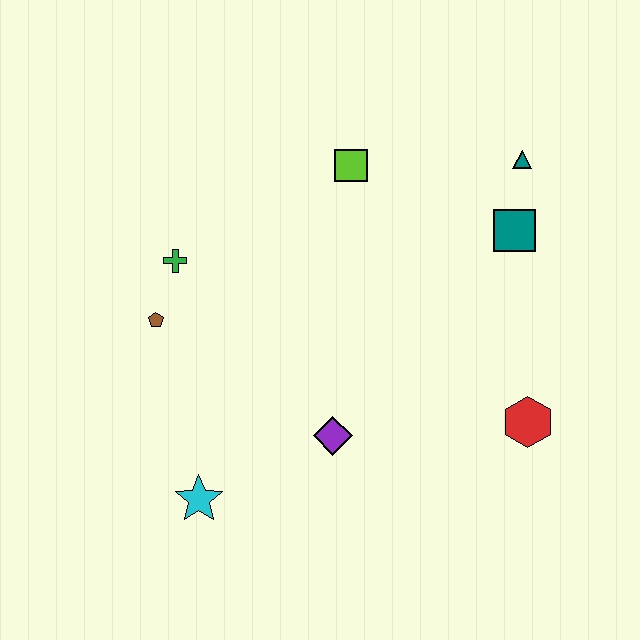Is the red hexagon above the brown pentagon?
No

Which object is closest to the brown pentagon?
The green cross is closest to the brown pentagon.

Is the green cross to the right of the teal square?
No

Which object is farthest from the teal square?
The cyan star is farthest from the teal square.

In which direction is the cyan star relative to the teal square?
The cyan star is to the left of the teal square.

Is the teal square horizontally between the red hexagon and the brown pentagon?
Yes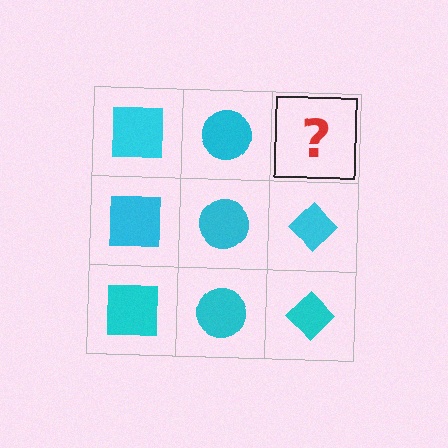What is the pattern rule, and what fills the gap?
The rule is that each column has a consistent shape. The gap should be filled with a cyan diamond.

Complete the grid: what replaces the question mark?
The question mark should be replaced with a cyan diamond.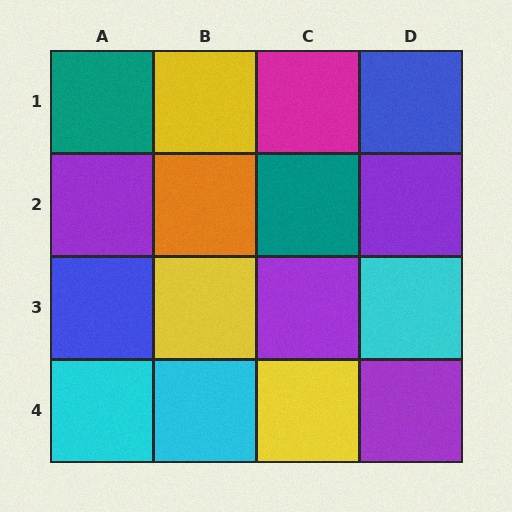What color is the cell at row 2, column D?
Purple.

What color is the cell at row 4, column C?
Yellow.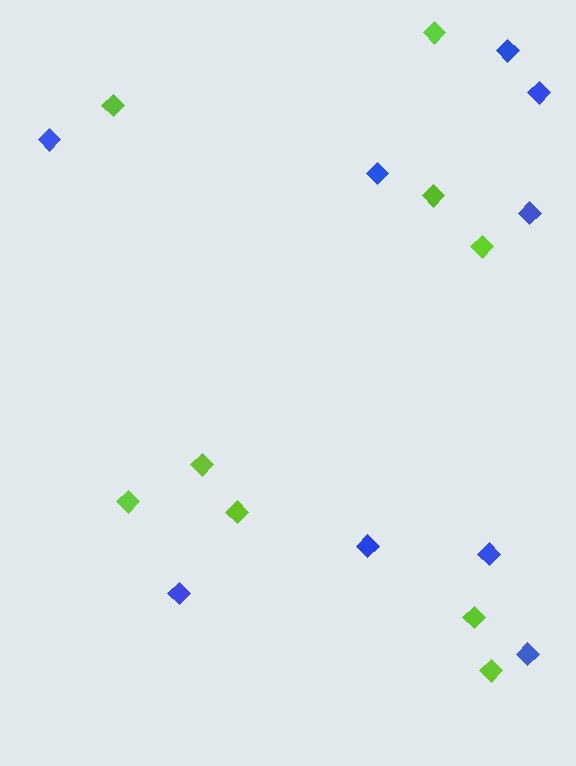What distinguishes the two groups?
There are 2 groups: one group of lime diamonds (9) and one group of blue diamonds (9).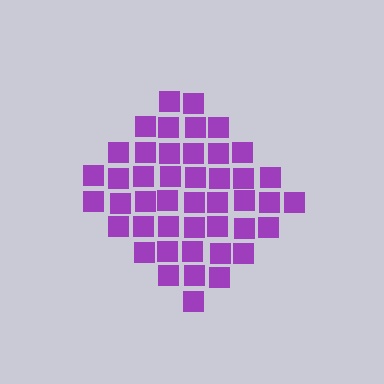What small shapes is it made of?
It is made of small squares.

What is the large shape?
The large shape is a diamond.